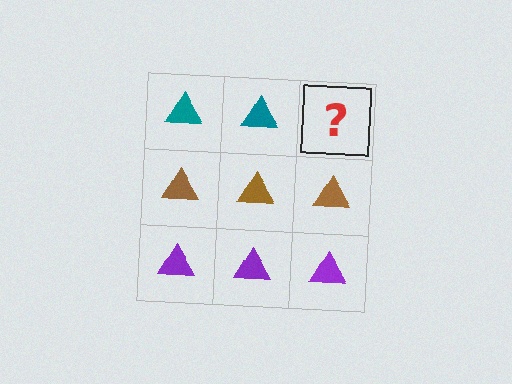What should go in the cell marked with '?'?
The missing cell should contain a teal triangle.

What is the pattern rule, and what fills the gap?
The rule is that each row has a consistent color. The gap should be filled with a teal triangle.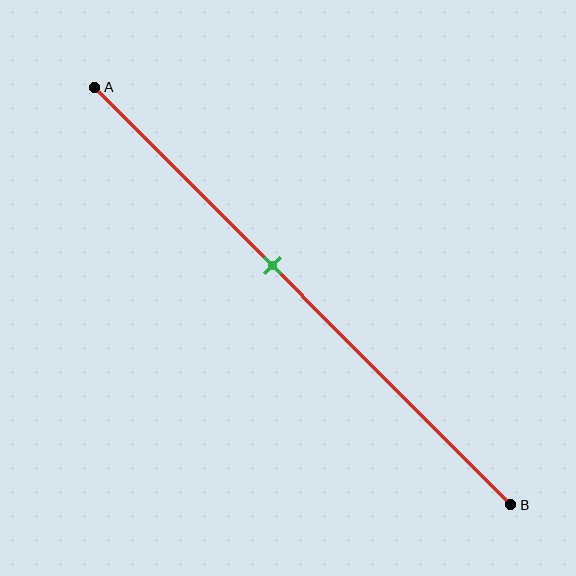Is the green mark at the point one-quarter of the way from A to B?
No, the mark is at about 45% from A, not at the 25% one-quarter point.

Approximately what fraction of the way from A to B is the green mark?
The green mark is approximately 45% of the way from A to B.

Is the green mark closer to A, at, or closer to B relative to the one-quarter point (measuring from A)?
The green mark is closer to point B than the one-quarter point of segment AB.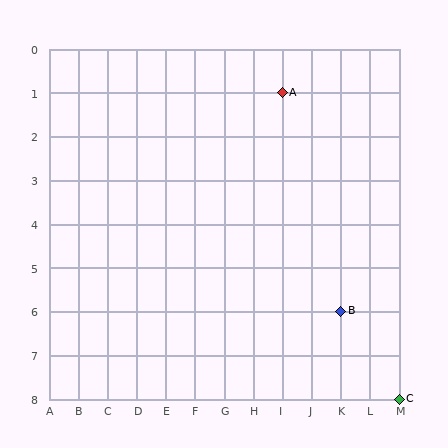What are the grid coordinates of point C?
Point C is at grid coordinates (M, 8).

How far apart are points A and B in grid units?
Points A and B are 2 columns and 5 rows apart (about 5.4 grid units diagonally).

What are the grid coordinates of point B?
Point B is at grid coordinates (K, 6).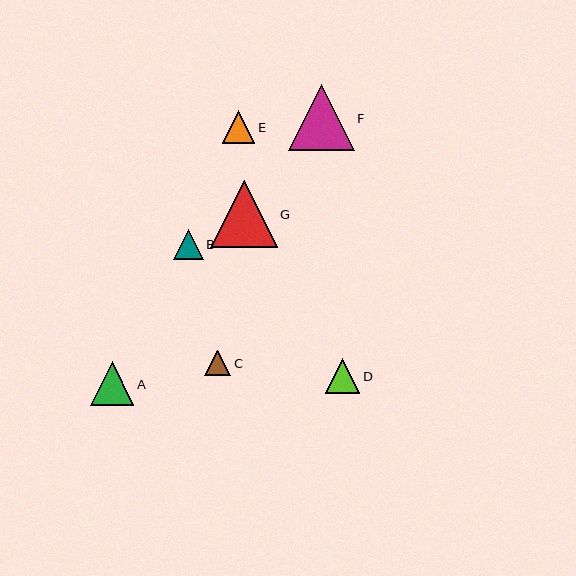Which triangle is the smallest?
Triangle C is the smallest with a size of approximately 26 pixels.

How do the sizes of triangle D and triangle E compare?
Triangle D and triangle E are approximately the same size.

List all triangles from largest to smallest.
From largest to smallest: G, F, A, D, E, B, C.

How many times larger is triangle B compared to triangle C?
Triangle B is approximately 1.2 times the size of triangle C.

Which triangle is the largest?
Triangle G is the largest with a size of approximately 67 pixels.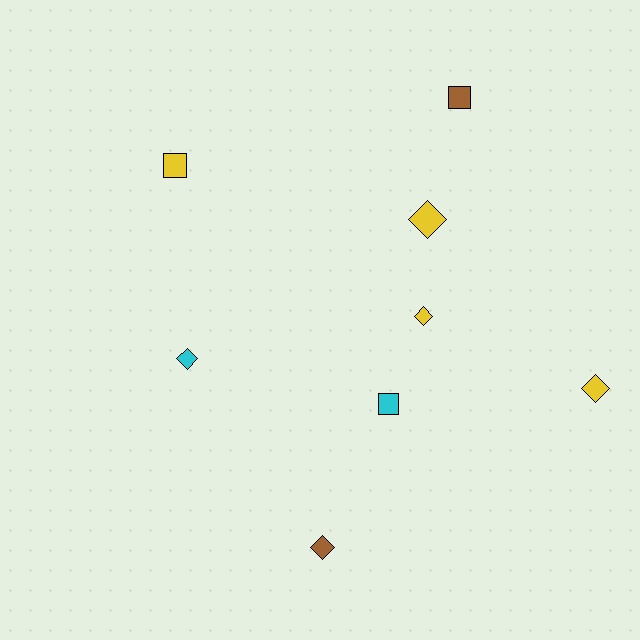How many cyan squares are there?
There is 1 cyan square.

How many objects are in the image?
There are 8 objects.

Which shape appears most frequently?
Diamond, with 5 objects.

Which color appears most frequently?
Yellow, with 4 objects.